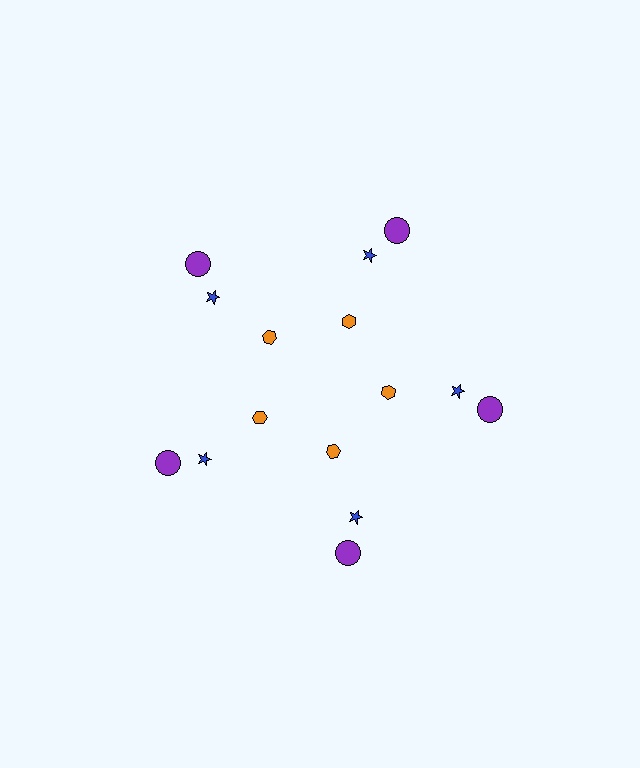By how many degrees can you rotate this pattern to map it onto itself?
The pattern maps onto itself every 72 degrees of rotation.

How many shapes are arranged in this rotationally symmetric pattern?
There are 15 shapes, arranged in 5 groups of 3.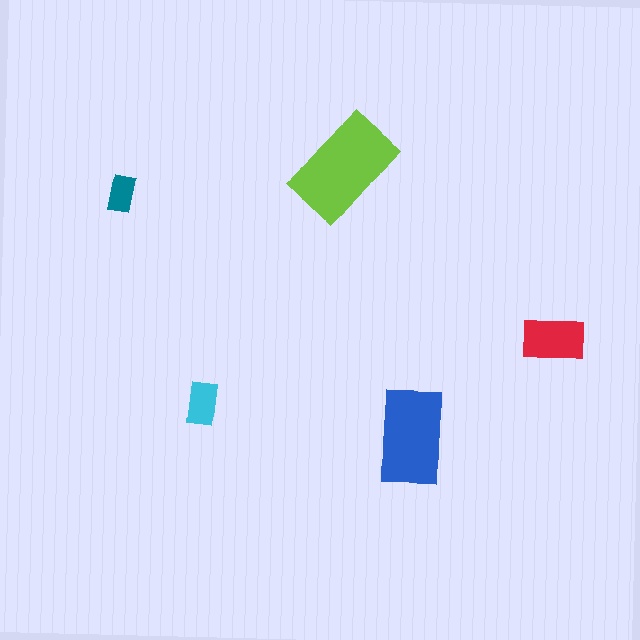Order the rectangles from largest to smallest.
the lime one, the blue one, the red one, the cyan one, the teal one.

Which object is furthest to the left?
The teal rectangle is leftmost.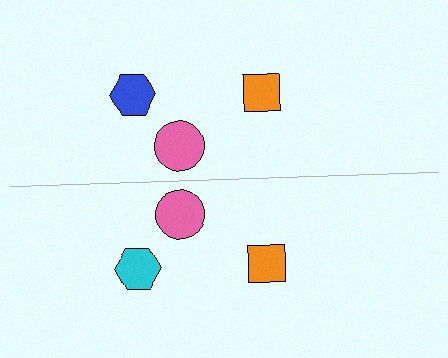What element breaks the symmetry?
The cyan hexagon on the bottom side breaks the symmetry — its mirror counterpart is blue.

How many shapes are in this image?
There are 6 shapes in this image.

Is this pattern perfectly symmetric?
No, the pattern is not perfectly symmetric. The cyan hexagon on the bottom side breaks the symmetry — its mirror counterpart is blue.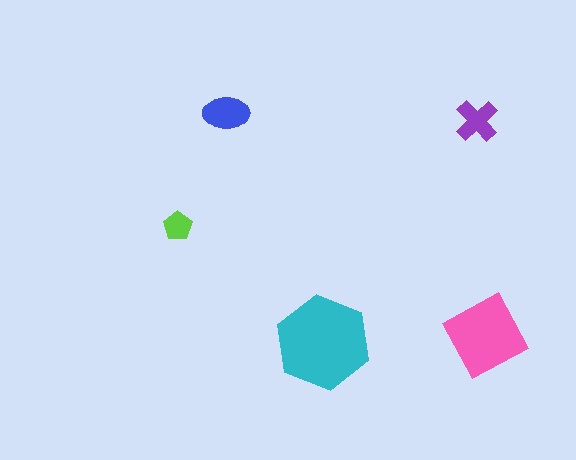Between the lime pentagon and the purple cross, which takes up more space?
The purple cross.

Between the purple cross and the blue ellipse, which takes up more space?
The blue ellipse.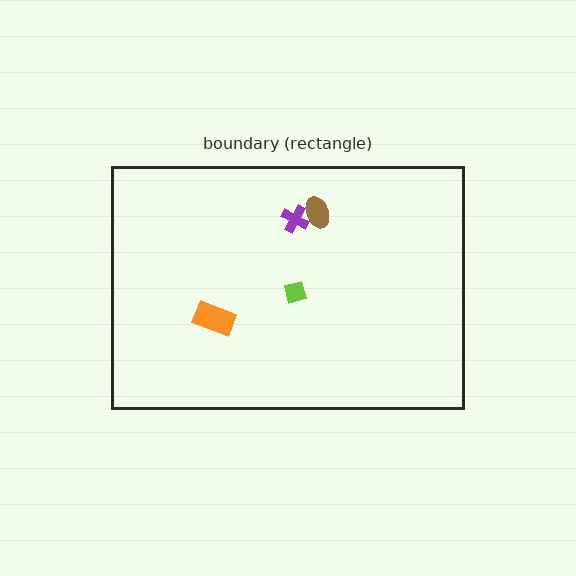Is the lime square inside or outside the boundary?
Inside.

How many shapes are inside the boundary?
4 inside, 0 outside.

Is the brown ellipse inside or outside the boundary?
Inside.